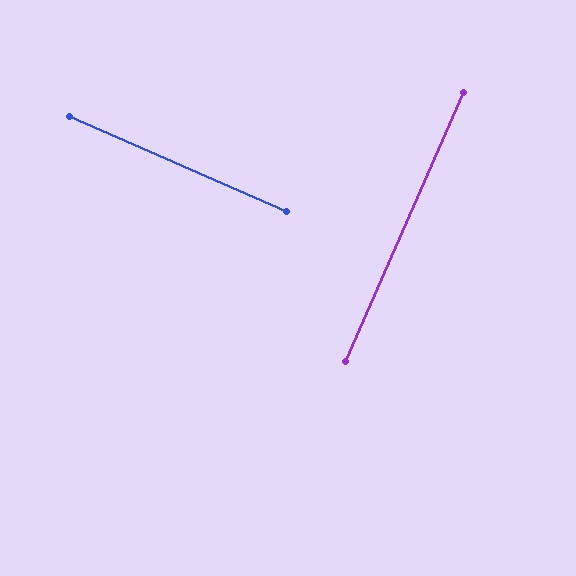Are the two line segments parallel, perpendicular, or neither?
Perpendicular — they meet at approximately 90°.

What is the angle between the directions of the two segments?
Approximately 90 degrees.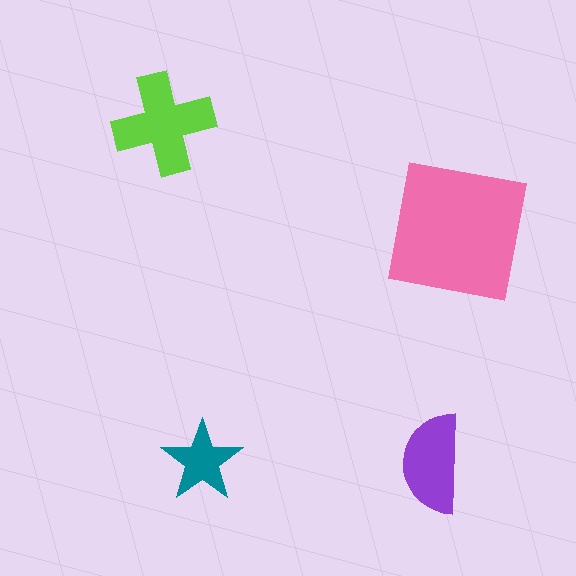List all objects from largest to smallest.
The pink square, the lime cross, the purple semicircle, the teal star.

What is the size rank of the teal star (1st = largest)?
4th.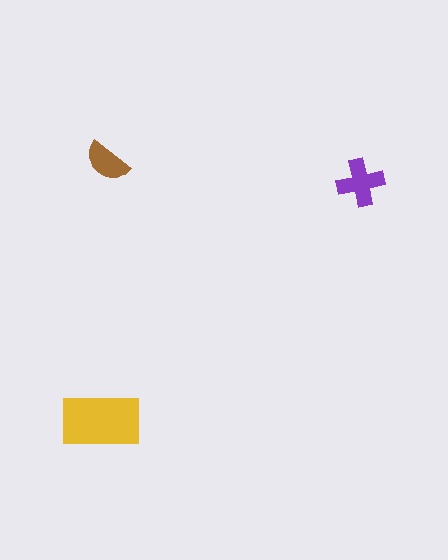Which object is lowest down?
The yellow rectangle is bottommost.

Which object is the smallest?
The brown semicircle.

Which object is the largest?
The yellow rectangle.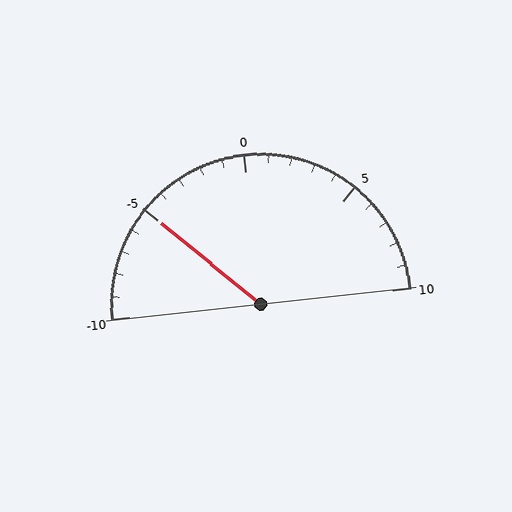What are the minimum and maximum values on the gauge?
The gauge ranges from -10 to 10.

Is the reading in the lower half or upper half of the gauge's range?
The reading is in the lower half of the range (-10 to 10).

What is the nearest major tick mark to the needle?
The nearest major tick mark is -5.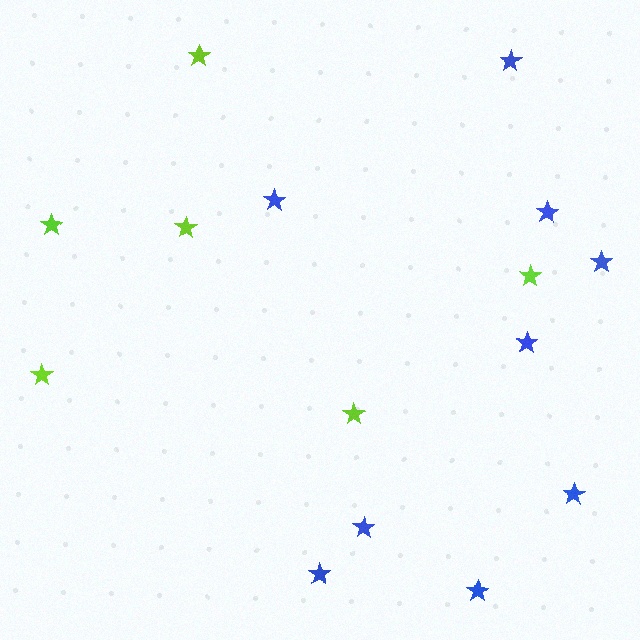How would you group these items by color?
There are 2 groups: one group of blue stars (9) and one group of lime stars (6).